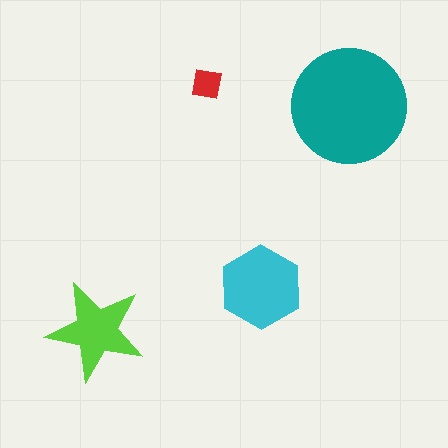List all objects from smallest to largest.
The red square, the lime star, the cyan hexagon, the teal circle.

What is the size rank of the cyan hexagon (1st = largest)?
2nd.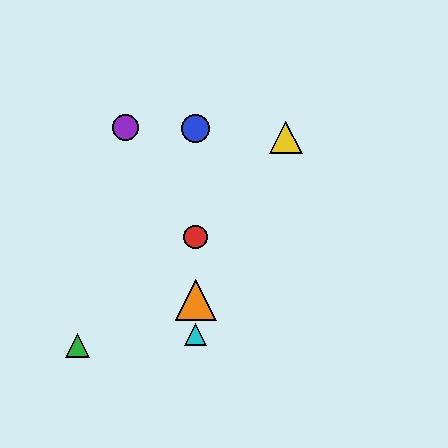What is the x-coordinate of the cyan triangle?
The cyan triangle is at x≈196.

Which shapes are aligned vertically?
The red circle, the blue circle, the orange triangle, the cyan triangle are aligned vertically.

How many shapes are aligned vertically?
4 shapes (the red circle, the blue circle, the orange triangle, the cyan triangle) are aligned vertically.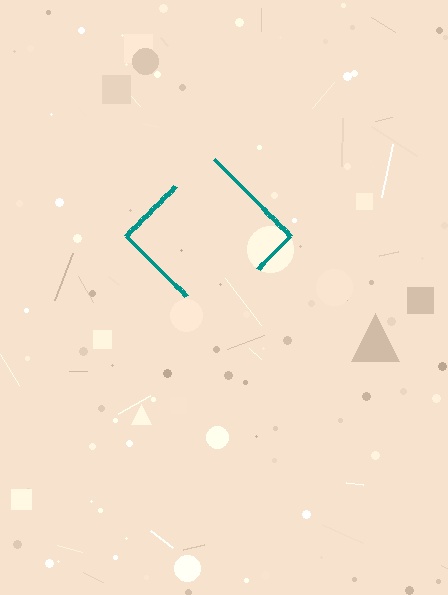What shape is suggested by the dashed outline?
The dashed outline suggests a diamond.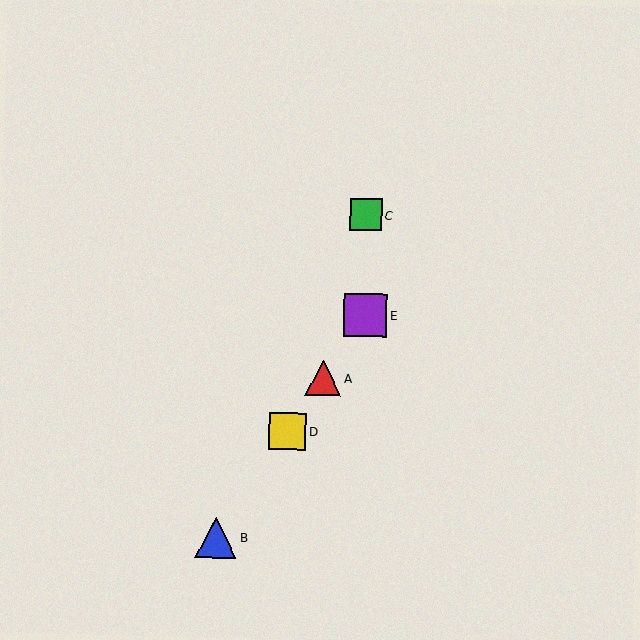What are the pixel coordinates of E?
Object E is at (365, 315).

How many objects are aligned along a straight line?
4 objects (A, B, D, E) are aligned along a straight line.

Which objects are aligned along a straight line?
Objects A, B, D, E are aligned along a straight line.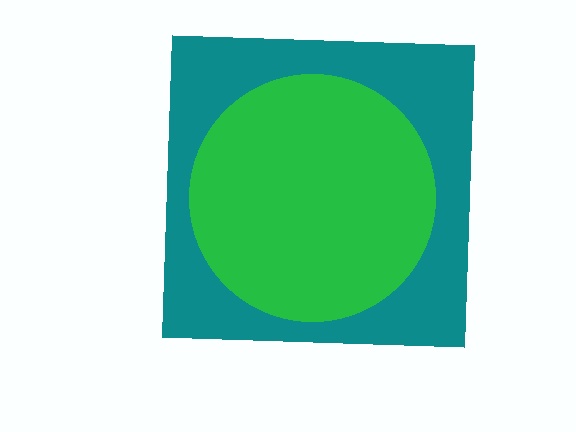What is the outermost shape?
The teal square.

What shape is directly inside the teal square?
The green circle.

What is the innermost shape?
The green circle.